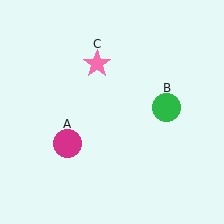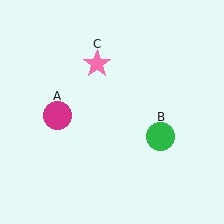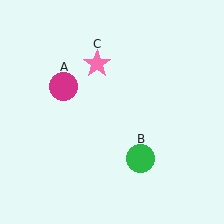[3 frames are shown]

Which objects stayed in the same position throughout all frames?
Pink star (object C) remained stationary.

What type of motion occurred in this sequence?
The magenta circle (object A), green circle (object B) rotated clockwise around the center of the scene.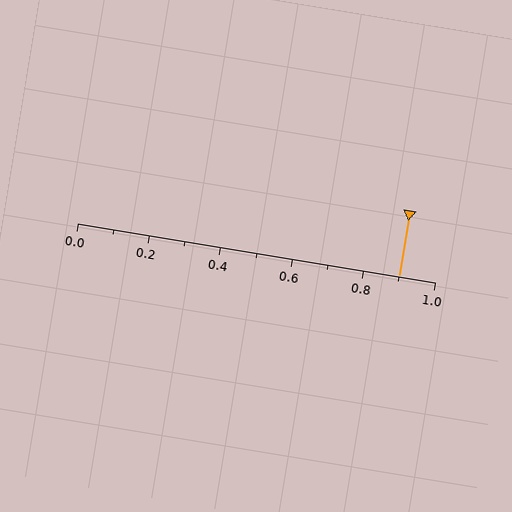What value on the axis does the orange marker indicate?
The marker indicates approximately 0.9.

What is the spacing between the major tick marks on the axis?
The major ticks are spaced 0.2 apart.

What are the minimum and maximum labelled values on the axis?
The axis runs from 0.0 to 1.0.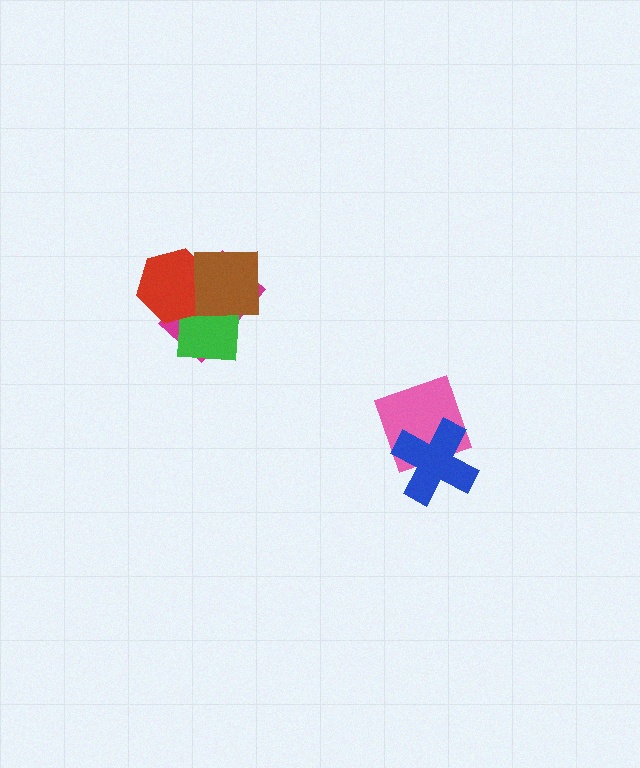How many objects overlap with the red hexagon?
3 objects overlap with the red hexagon.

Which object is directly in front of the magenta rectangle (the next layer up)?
The green square is directly in front of the magenta rectangle.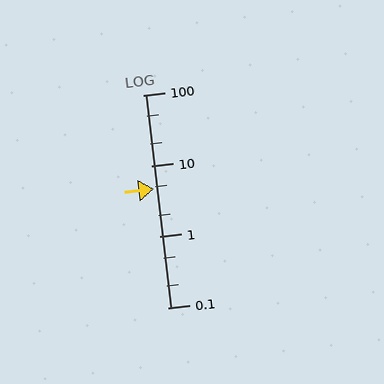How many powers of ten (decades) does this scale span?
The scale spans 3 decades, from 0.1 to 100.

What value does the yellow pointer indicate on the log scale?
The pointer indicates approximately 4.8.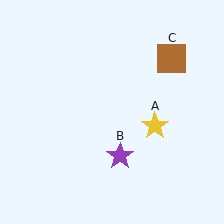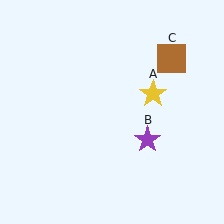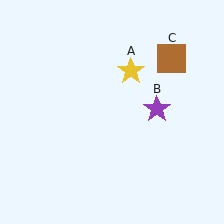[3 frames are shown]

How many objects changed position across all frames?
2 objects changed position: yellow star (object A), purple star (object B).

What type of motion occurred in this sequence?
The yellow star (object A), purple star (object B) rotated counterclockwise around the center of the scene.